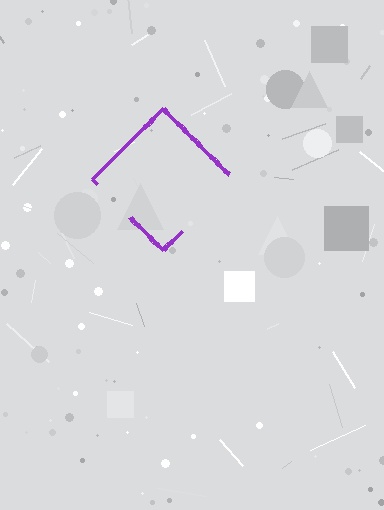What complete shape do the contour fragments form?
The contour fragments form a diamond.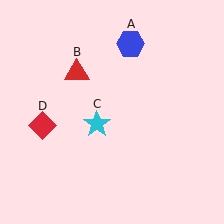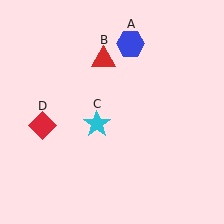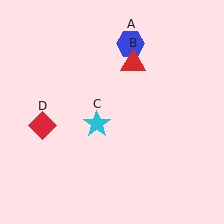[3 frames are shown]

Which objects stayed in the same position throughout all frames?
Blue hexagon (object A) and cyan star (object C) and red diamond (object D) remained stationary.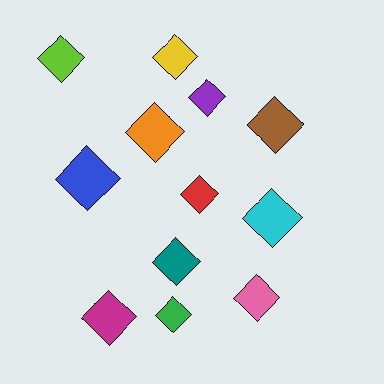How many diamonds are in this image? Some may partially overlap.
There are 12 diamonds.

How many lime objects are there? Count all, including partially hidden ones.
There is 1 lime object.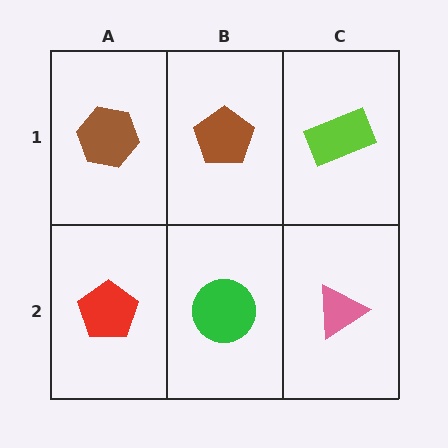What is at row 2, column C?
A pink triangle.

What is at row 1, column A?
A brown hexagon.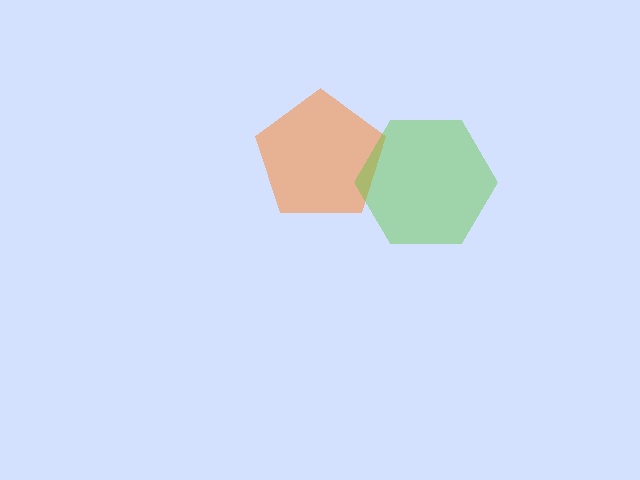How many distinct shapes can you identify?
There are 2 distinct shapes: an orange pentagon, a lime hexagon.